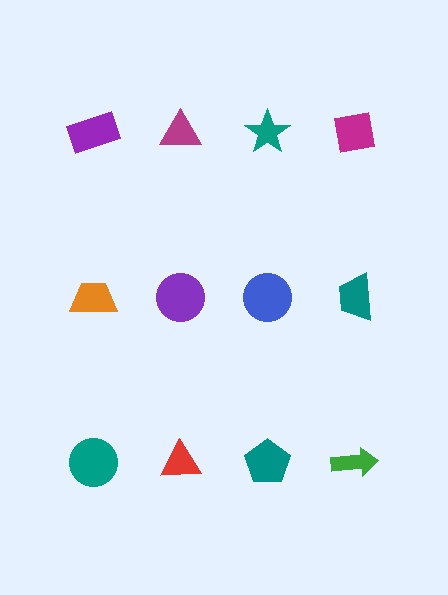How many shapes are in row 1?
4 shapes.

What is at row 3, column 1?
A teal circle.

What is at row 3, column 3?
A teal pentagon.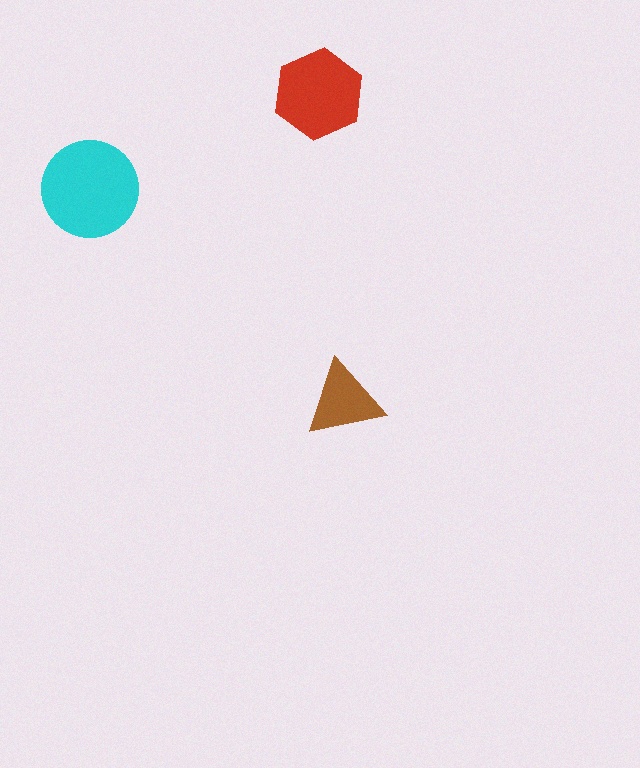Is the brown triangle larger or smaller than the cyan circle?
Smaller.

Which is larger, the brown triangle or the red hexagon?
The red hexagon.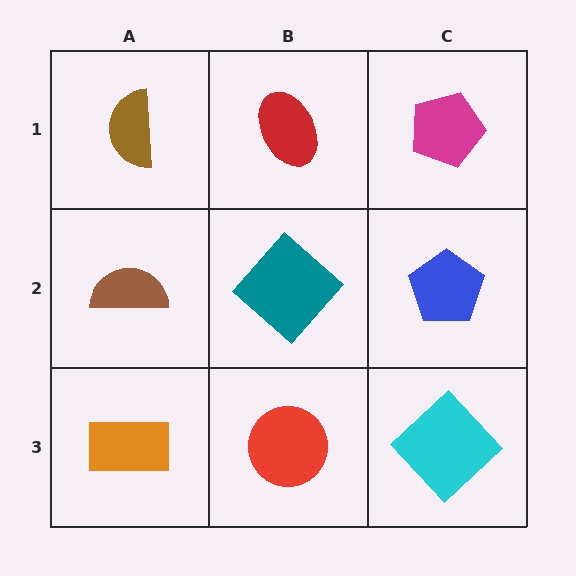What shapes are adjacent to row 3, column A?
A brown semicircle (row 2, column A), a red circle (row 3, column B).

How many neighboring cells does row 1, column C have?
2.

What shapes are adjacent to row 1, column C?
A blue pentagon (row 2, column C), a red ellipse (row 1, column B).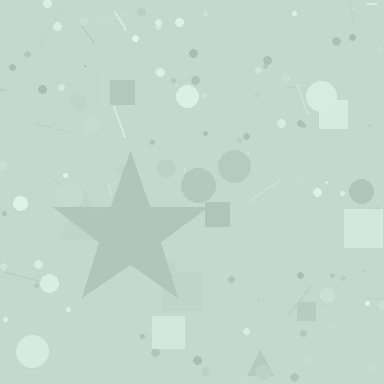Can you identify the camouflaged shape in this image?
The camouflaged shape is a star.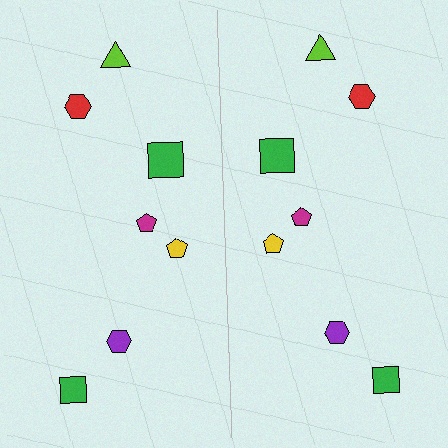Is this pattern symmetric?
Yes, this pattern has bilateral (reflection) symmetry.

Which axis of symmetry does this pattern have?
The pattern has a vertical axis of symmetry running through the center of the image.